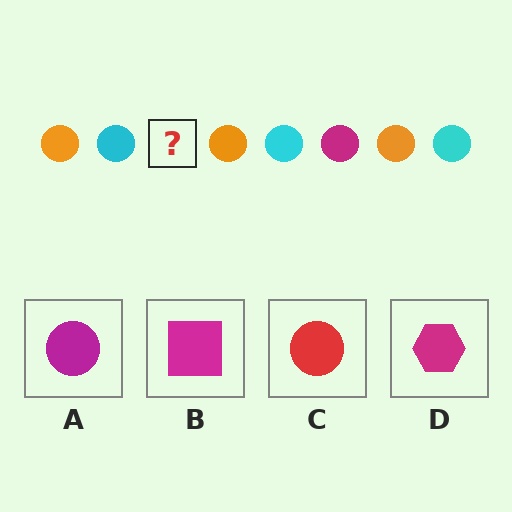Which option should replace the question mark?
Option A.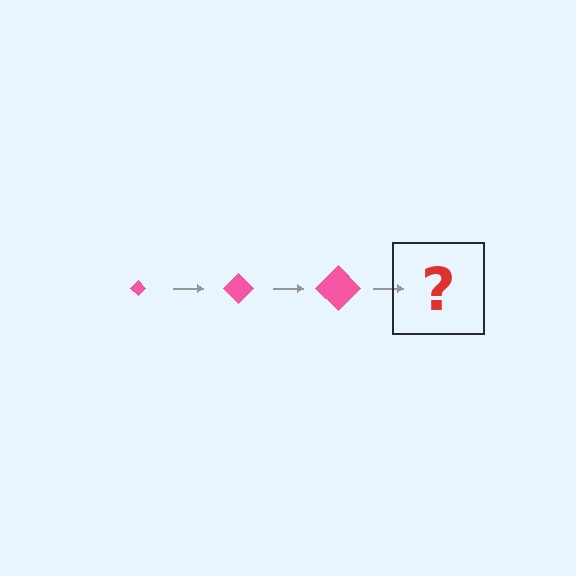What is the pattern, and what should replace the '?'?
The pattern is that the diamond gets progressively larger each step. The '?' should be a pink diamond, larger than the previous one.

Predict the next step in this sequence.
The next step is a pink diamond, larger than the previous one.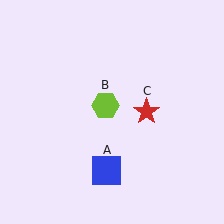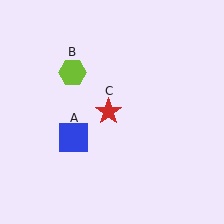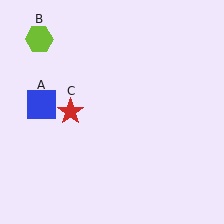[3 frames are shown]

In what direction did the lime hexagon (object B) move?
The lime hexagon (object B) moved up and to the left.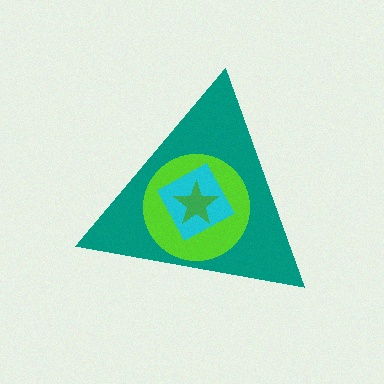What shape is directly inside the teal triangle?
The lime circle.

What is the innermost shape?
The green star.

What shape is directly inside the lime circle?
The cyan square.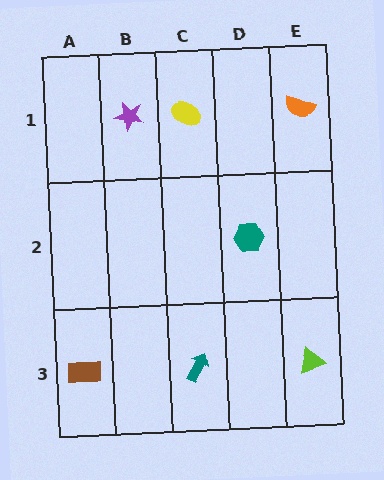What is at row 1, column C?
A yellow ellipse.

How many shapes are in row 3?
3 shapes.